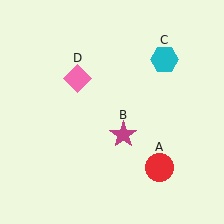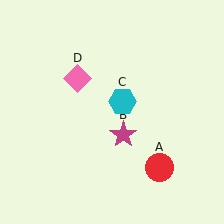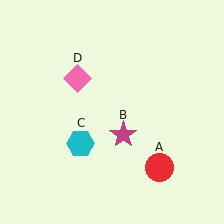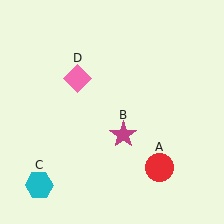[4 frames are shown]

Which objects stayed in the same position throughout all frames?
Red circle (object A) and magenta star (object B) and pink diamond (object D) remained stationary.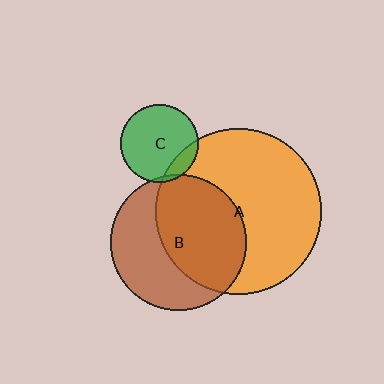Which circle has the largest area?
Circle A (orange).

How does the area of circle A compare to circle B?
Approximately 1.5 times.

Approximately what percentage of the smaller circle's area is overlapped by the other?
Approximately 15%.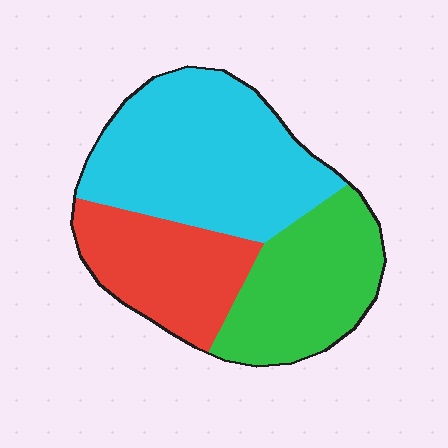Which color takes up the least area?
Red, at roughly 25%.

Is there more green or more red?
Green.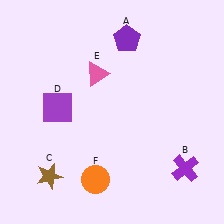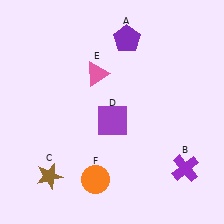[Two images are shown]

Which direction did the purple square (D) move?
The purple square (D) moved right.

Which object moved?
The purple square (D) moved right.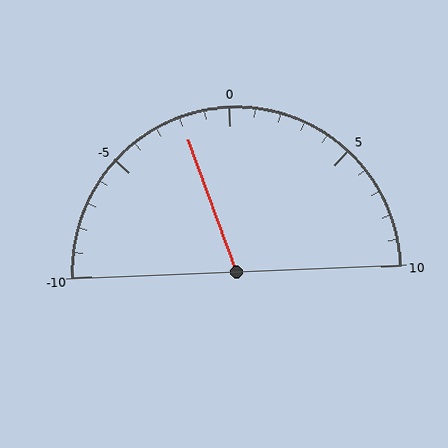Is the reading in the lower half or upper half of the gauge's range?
The reading is in the lower half of the range (-10 to 10).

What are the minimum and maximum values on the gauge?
The gauge ranges from -10 to 10.